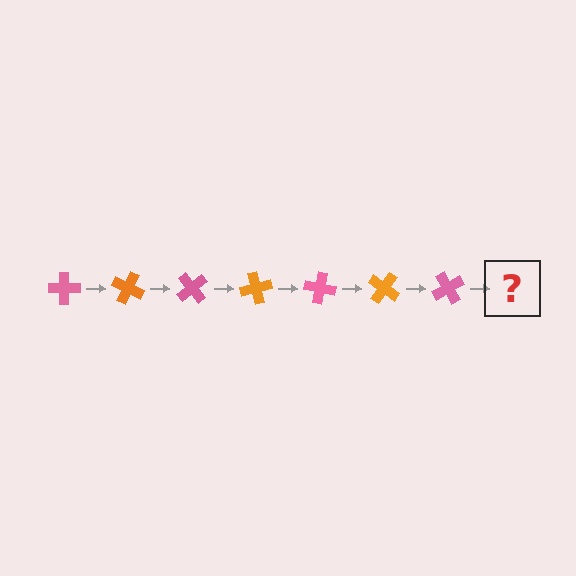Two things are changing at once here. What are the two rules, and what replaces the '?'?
The two rules are that it rotates 25 degrees each step and the color cycles through pink and orange. The '?' should be an orange cross, rotated 175 degrees from the start.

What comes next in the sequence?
The next element should be an orange cross, rotated 175 degrees from the start.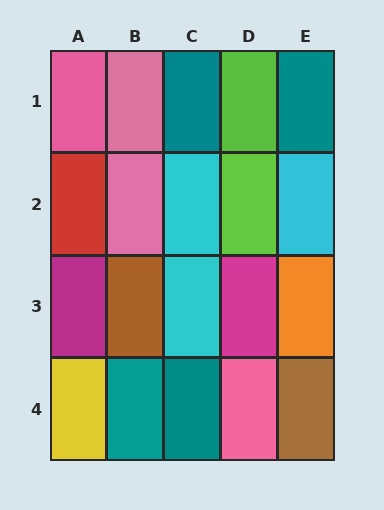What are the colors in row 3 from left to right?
Magenta, brown, cyan, magenta, orange.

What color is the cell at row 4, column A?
Yellow.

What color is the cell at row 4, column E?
Brown.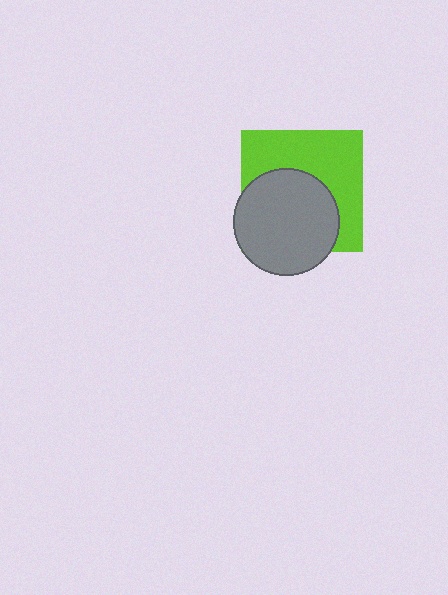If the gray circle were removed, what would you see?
You would see the complete lime square.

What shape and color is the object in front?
The object in front is a gray circle.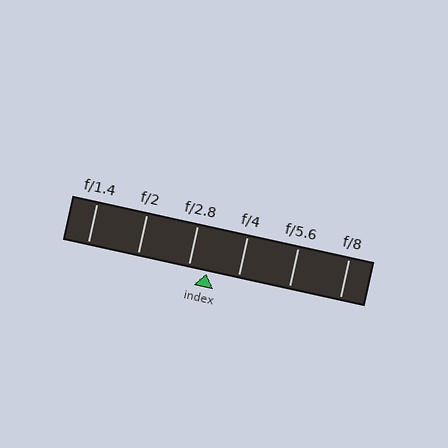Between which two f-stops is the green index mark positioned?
The index mark is between f/2.8 and f/4.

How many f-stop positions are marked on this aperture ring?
There are 6 f-stop positions marked.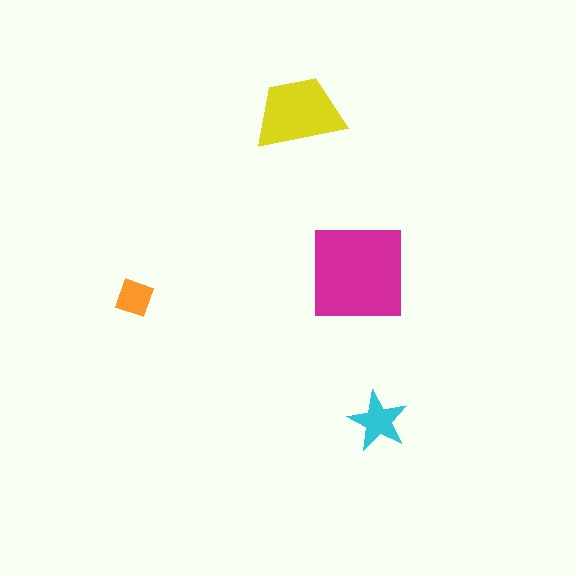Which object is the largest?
The magenta square.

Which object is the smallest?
The orange diamond.